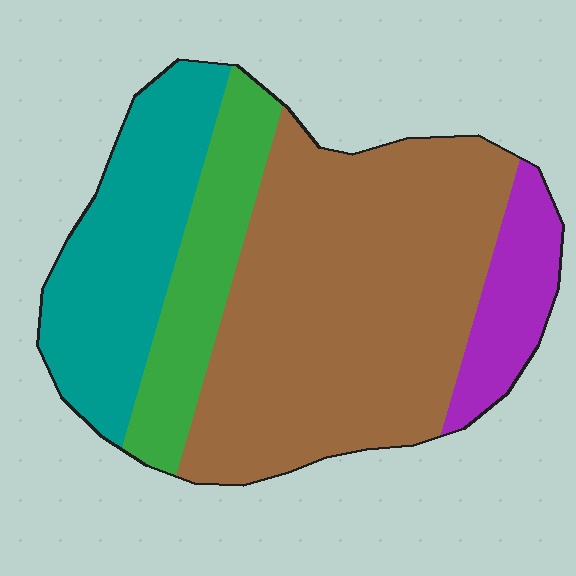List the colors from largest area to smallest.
From largest to smallest: brown, teal, green, purple.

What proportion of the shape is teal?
Teal covers about 25% of the shape.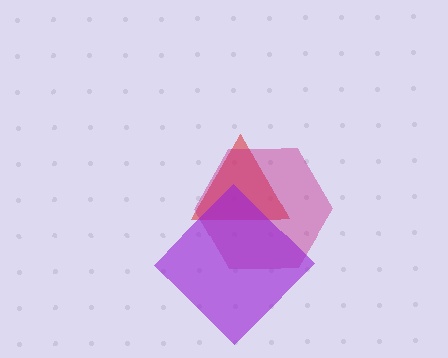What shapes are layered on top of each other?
The layered shapes are: a red triangle, a magenta hexagon, a purple diamond.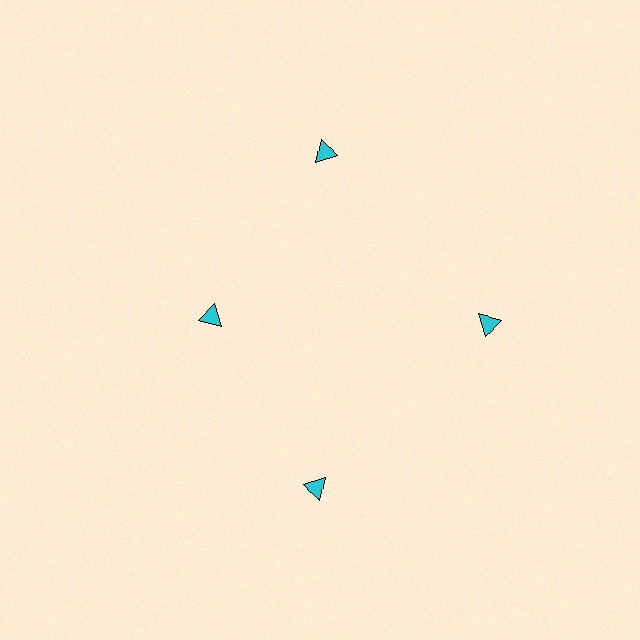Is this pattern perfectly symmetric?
No. The 4 cyan triangles are arranged in a ring, but one element near the 9 o'clock position is pulled inward toward the center, breaking the 4-fold rotational symmetry.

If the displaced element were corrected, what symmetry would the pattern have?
It would have 4-fold rotational symmetry — the pattern would map onto itself every 90 degrees.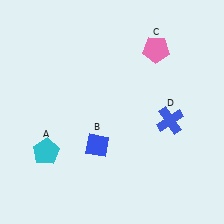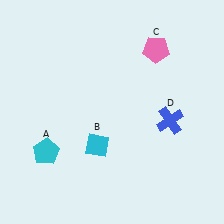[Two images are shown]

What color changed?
The diamond (B) changed from blue in Image 1 to cyan in Image 2.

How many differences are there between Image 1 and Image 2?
There is 1 difference between the two images.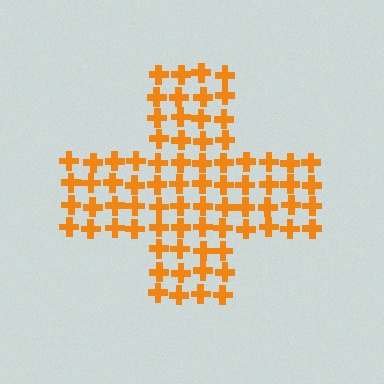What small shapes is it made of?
It is made of small crosses.